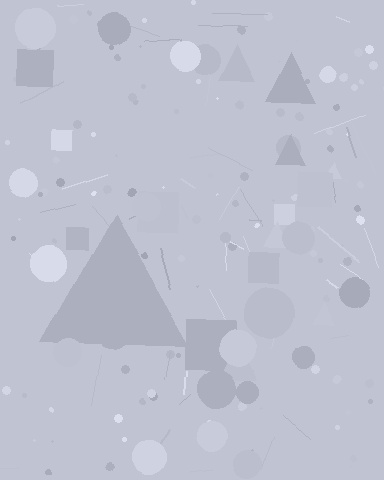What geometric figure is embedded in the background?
A triangle is embedded in the background.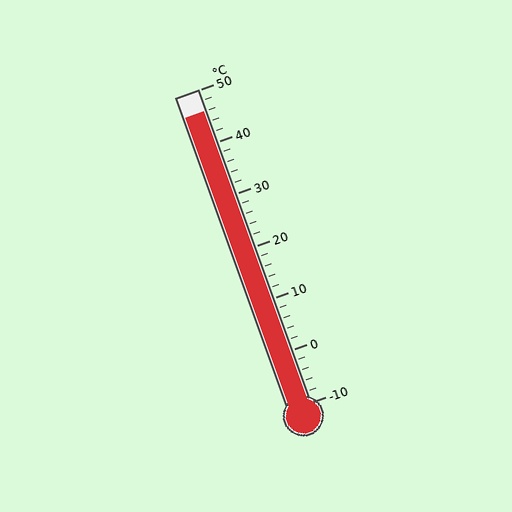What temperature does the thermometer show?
The thermometer shows approximately 46°C.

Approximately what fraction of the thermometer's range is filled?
The thermometer is filled to approximately 95% of its range.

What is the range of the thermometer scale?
The thermometer scale ranges from -10°C to 50°C.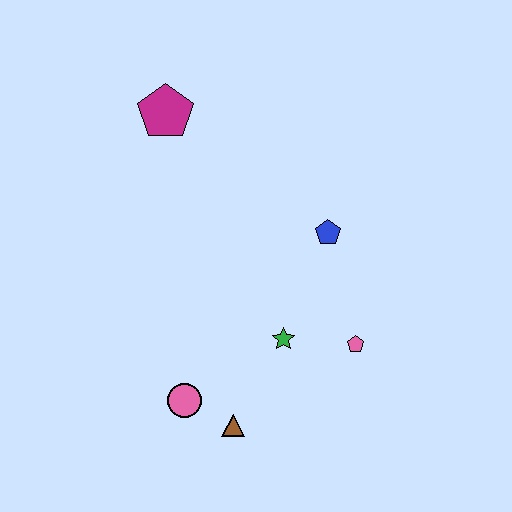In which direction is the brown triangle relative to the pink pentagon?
The brown triangle is to the left of the pink pentagon.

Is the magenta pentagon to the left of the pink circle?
Yes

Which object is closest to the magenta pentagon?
The blue pentagon is closest to the magenta pentagon.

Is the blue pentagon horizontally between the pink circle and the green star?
No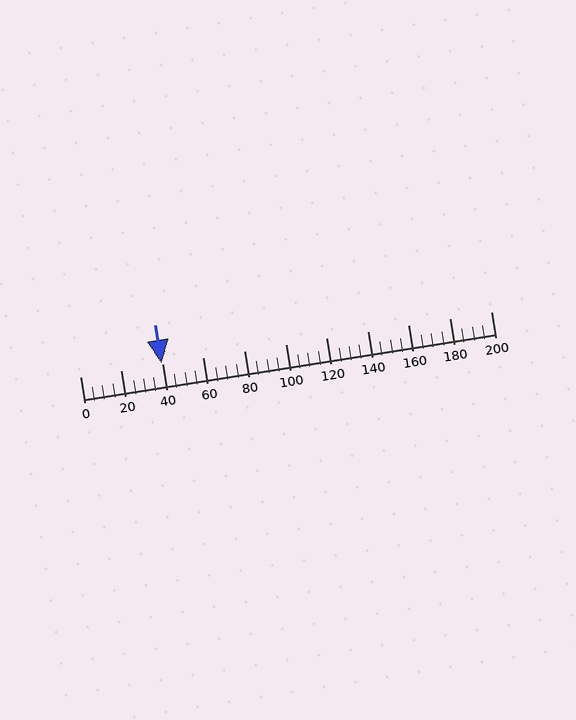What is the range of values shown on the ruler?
The ruler shows values from 0 to 200.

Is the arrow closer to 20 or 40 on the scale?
The arrow is closer to 40.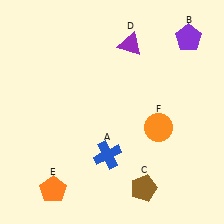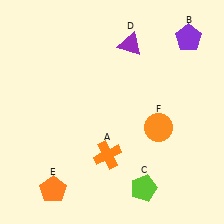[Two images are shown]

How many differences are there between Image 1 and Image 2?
There are 2 differences between the two images.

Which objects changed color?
A changed from blue to orange. C changed from brown to lime.